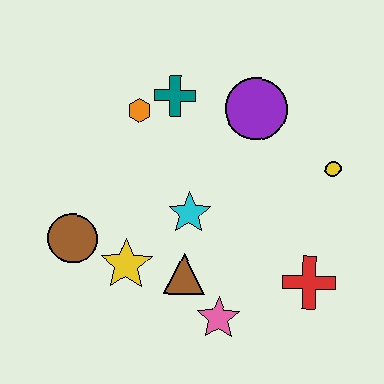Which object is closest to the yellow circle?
The purple circle is closest to the yellow circle.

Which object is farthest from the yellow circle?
The brown circle is farthest from the yellow circle.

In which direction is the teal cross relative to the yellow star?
The teal cross is above the yellow star.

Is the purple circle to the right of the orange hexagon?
Yes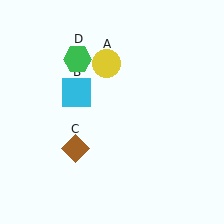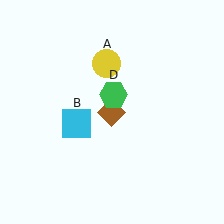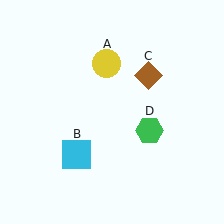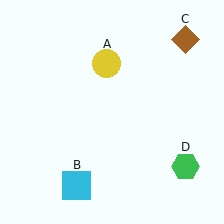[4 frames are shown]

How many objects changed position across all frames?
3 objects changed position: cyan square (object B), brown diamond (object C), green hexagon (object D).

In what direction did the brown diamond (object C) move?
The brown diamond (object C) moved up and to the right.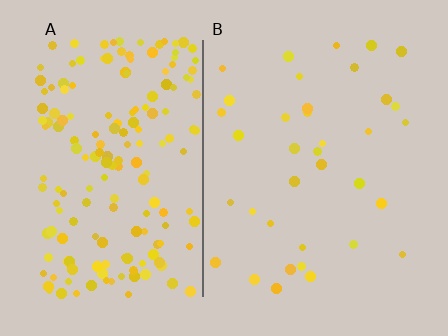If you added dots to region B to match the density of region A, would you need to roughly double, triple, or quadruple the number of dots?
Approximately quadruple.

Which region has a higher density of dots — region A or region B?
A (the left).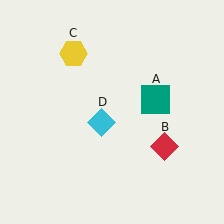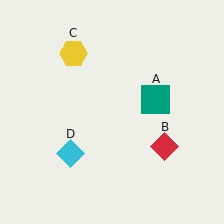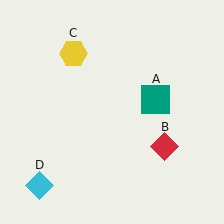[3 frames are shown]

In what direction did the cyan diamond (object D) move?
The cyan diamond (object D) moved down and to the left.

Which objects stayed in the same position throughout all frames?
Teal square (object A) and red diamond (object B) and yellow hexagon (object C) remained stationary.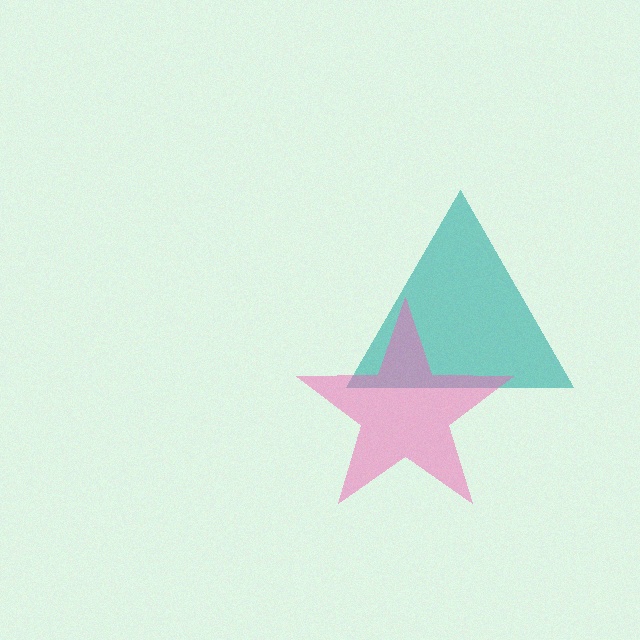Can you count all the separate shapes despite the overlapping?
Yes, there are 2 separate shapes.